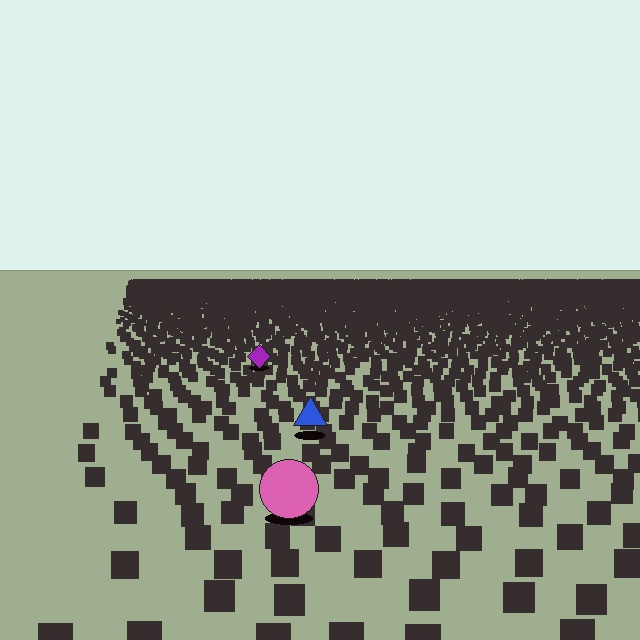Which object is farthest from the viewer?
The purple diamond is farthest from the viewer. It appears smaller and the ground texture around it is denser.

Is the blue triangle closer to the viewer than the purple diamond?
Yes. The blue triangle is closer — you can tell from the texture gradient: the ground texture is coarser near it.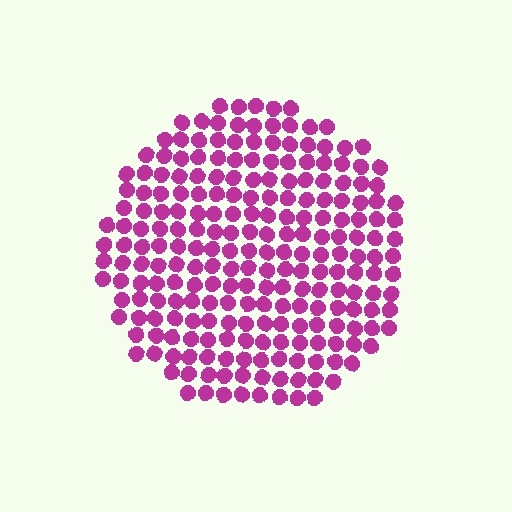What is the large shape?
The large shape is a circle.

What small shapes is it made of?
It is made of small circles.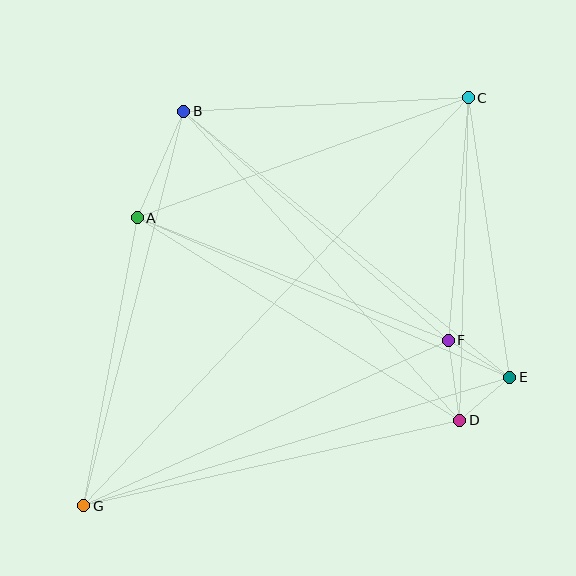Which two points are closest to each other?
Points D and E are closest to each other.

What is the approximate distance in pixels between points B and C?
The distance between B and C is approximately 285 pixels.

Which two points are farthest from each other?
Points C and G are farthest from each other.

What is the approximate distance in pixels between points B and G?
The distance between B and G is approximately 407 pixels.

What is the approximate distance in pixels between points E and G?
The distance between E and G is approximately 445 pixels.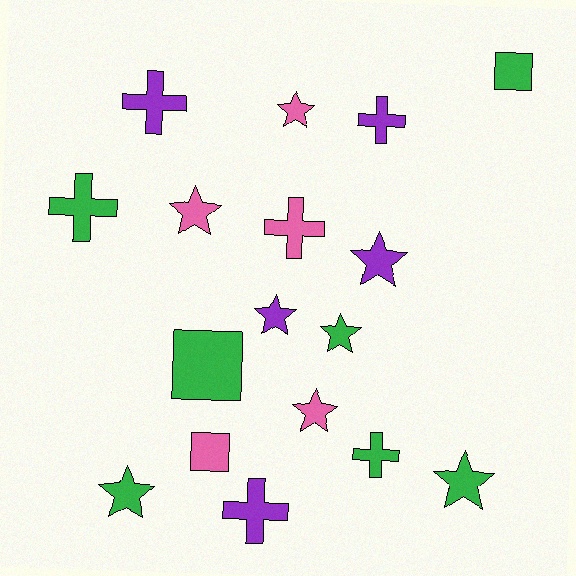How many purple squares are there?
There are no purple squares.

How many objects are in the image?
There are 17 objects.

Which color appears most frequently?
Green, with 7 objects.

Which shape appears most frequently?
Star, with 8 objects.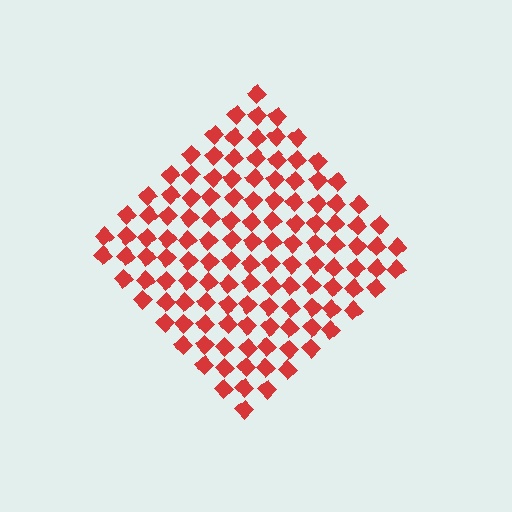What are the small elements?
The small elements are diamonds.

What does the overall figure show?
The overall figure shows a diamond.